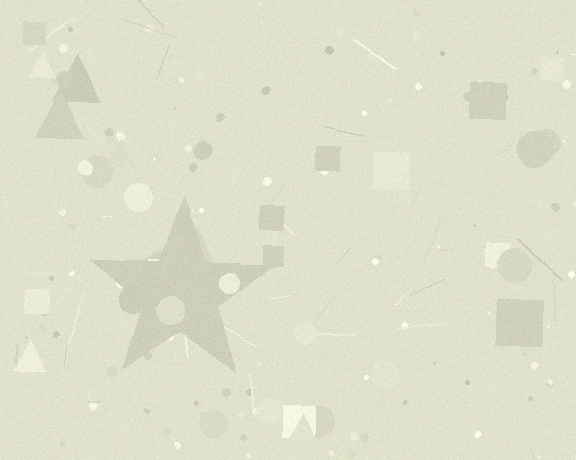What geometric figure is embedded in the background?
A star is embedded in the background.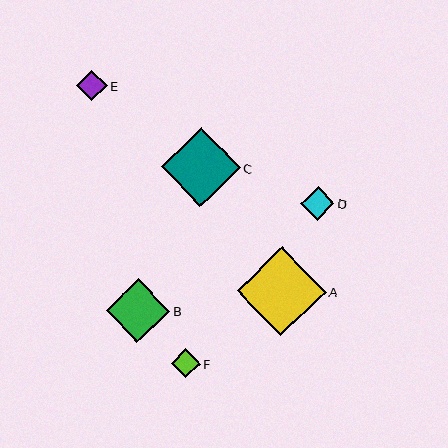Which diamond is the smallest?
Diamond F is the smallest with a size of approximately 29 pixels.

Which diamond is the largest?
Diamond A is the largest with a size of approximately 89 pixels.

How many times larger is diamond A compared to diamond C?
Diamond A is approximately 1.1 times the size of diamond C.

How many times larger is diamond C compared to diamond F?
Diamond C is approximately 2.7 times the size of diamond F.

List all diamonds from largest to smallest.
From largest to smallest: A, C, B, D, E, F.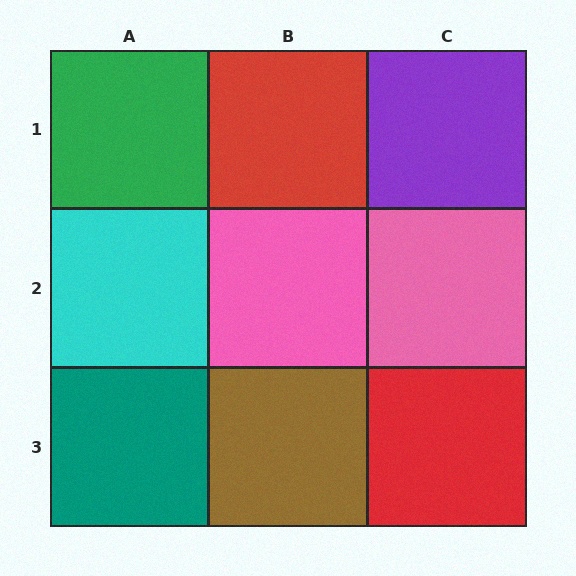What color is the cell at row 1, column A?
Green.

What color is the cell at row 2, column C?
Pink.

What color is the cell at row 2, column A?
Cyan.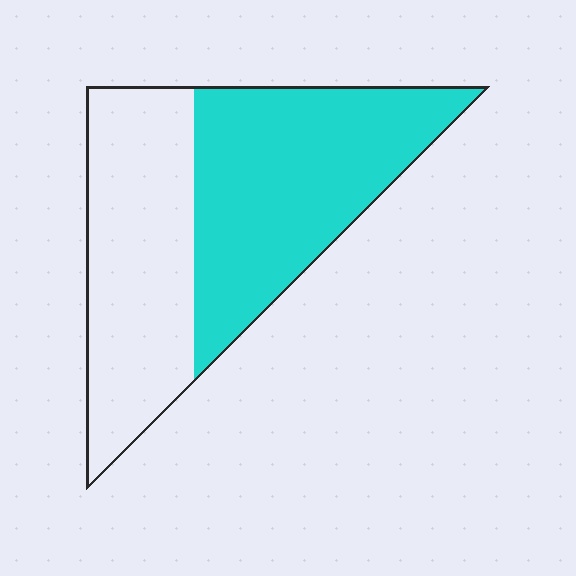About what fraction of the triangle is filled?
About one half (1/2).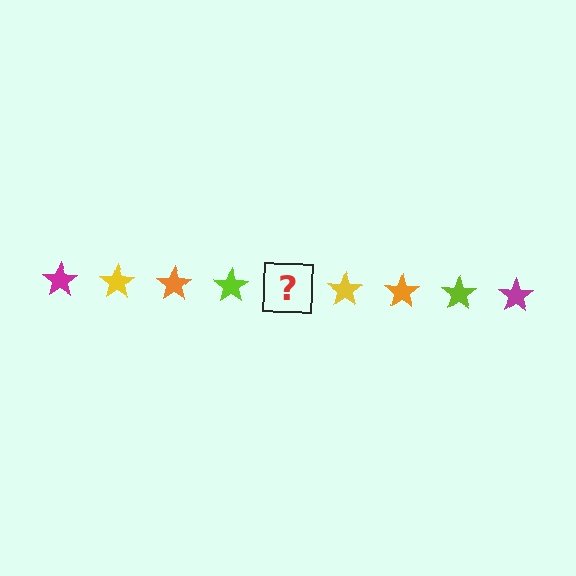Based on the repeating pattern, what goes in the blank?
The blank should be a magenta star.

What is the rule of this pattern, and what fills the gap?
The rule is that the pattern cycles through magenta, yellow, orange, lime stars. The gap should be filled with a magenta star.